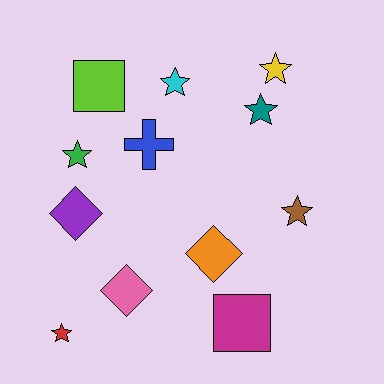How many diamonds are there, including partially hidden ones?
There are 3 diamonds.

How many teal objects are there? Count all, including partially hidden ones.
There is 1 teal object.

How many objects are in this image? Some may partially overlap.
There are 12 objects.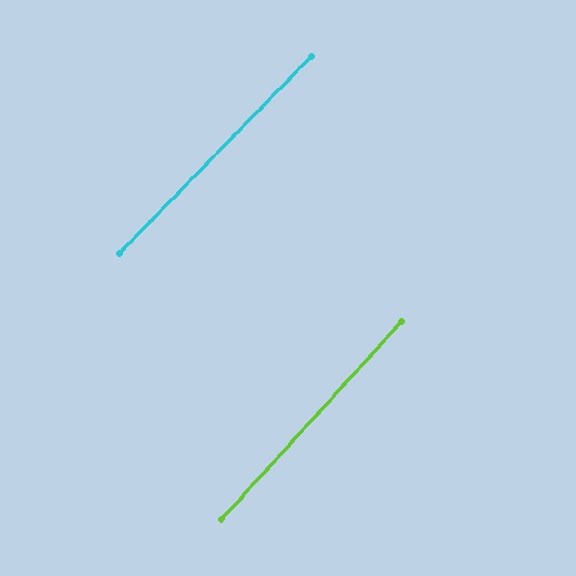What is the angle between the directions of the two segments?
Approximately 2 degrees.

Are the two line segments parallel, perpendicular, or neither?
Parallel — their directions differ by only 1.9°.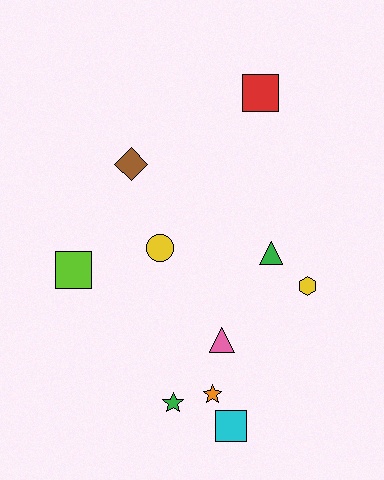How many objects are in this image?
There are 10 objects.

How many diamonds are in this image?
There is 1 diamond.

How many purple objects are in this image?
There are no purple objects.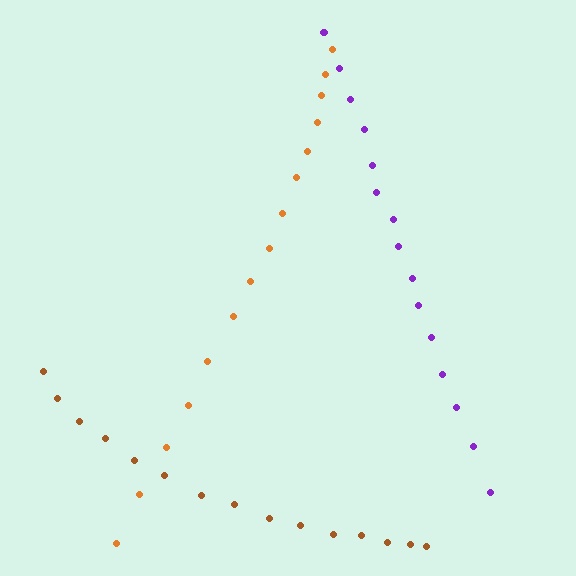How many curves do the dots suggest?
There are 3 distinct paths.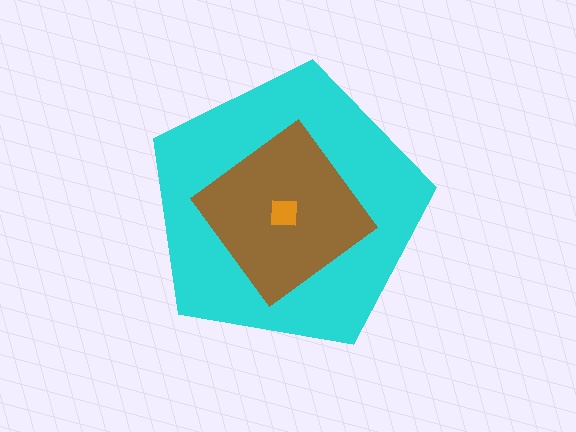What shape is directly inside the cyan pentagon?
The brown diamond.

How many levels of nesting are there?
3.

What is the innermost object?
The orange square.